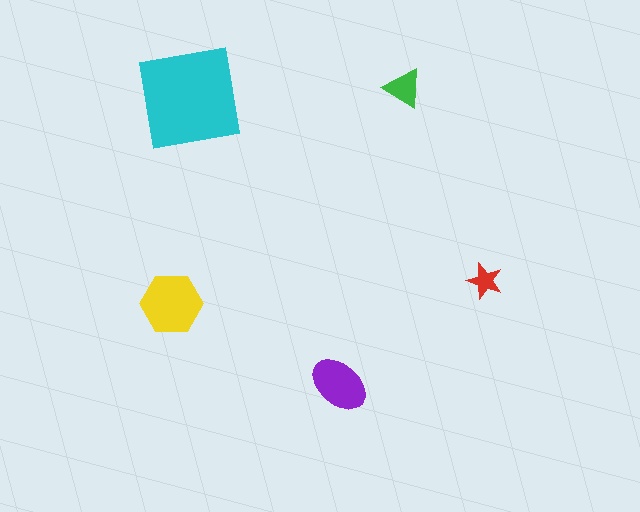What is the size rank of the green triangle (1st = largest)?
4th.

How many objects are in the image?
There are 5 objects in the image.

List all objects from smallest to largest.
The red star, the green triangle, the purple ellipse, the yellow hexagon, the cyan square.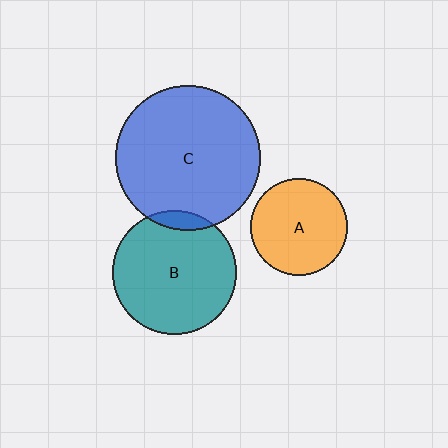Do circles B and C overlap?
Yes.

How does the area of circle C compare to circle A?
Approximately 2.2 times.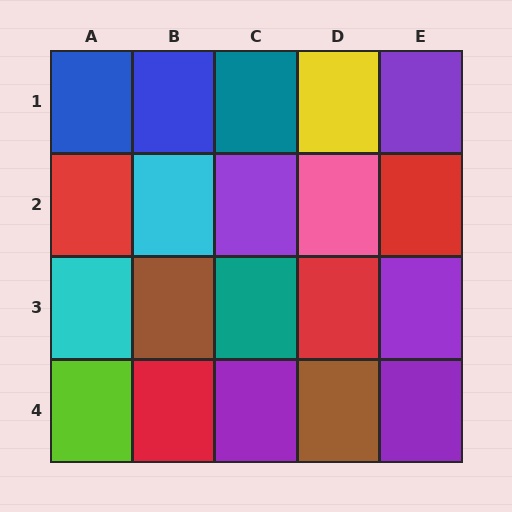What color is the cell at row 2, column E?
Red.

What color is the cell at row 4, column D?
Brown.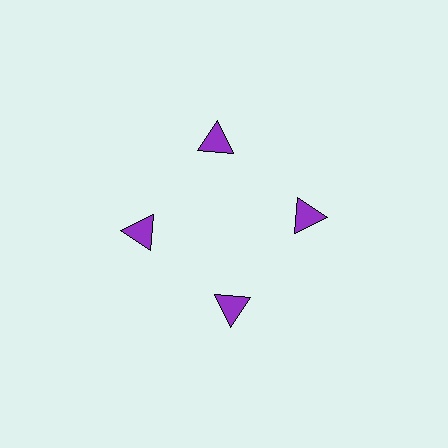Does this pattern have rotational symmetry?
Yes, this pattern has 4-fold rotational symmetry. It looks the same after rotating 90 degrees around the center.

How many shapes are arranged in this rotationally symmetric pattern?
There are 4 shapes, arranged in 4 groups of 1.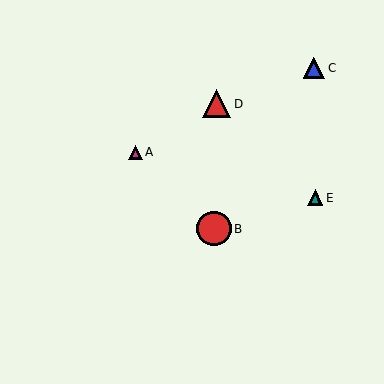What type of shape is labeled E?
Shape E is a teal triangle.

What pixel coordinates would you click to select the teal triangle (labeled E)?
Click at (315, 198) to select the teal triangle E.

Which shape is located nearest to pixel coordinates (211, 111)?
The red triangle (labeled D) at (217, 104) is nearest to that location.